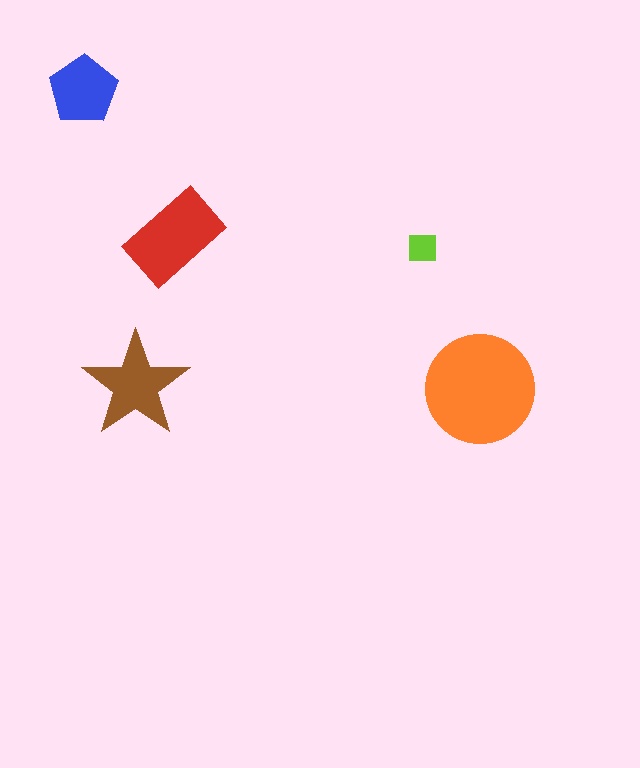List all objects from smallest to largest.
The lime square, the blue pentagon, the brown star, the red rectangle, the orange circle.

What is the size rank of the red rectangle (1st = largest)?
2nd.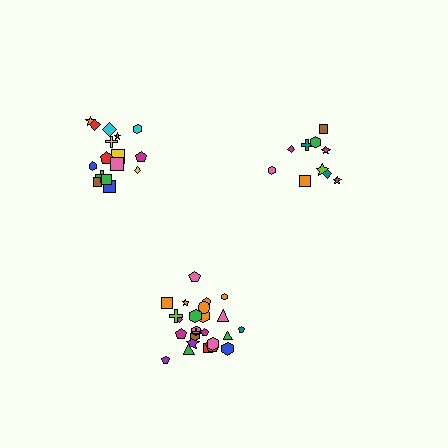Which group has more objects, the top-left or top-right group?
The top-left group.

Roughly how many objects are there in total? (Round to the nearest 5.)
Roughly 55 objects in total.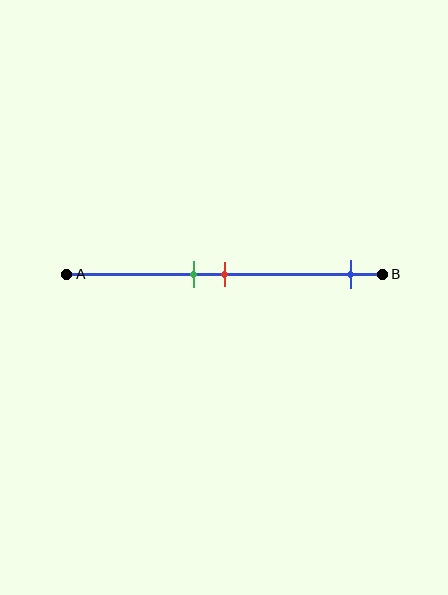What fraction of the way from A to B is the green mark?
The green mark is approximately 40% (0.4) of the way from A to B.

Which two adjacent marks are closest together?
The green and red marks are the closest adjacent pair.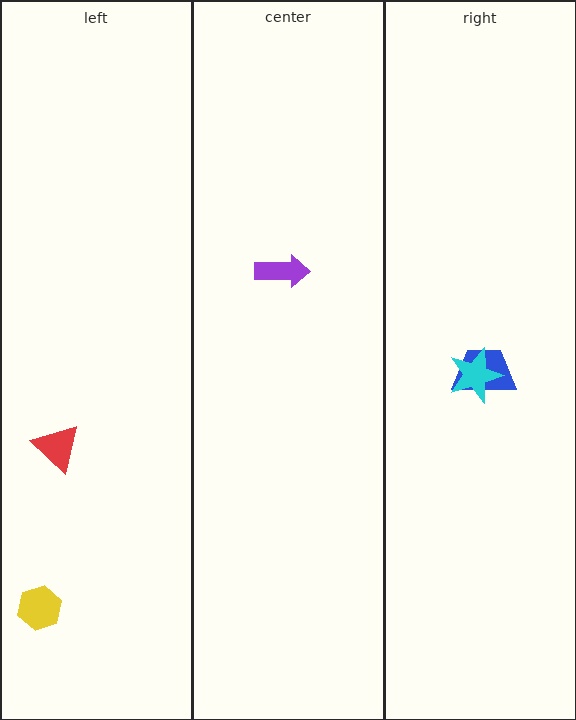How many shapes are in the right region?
2.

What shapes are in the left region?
The yellow hexagon, the red triangle.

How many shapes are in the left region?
2.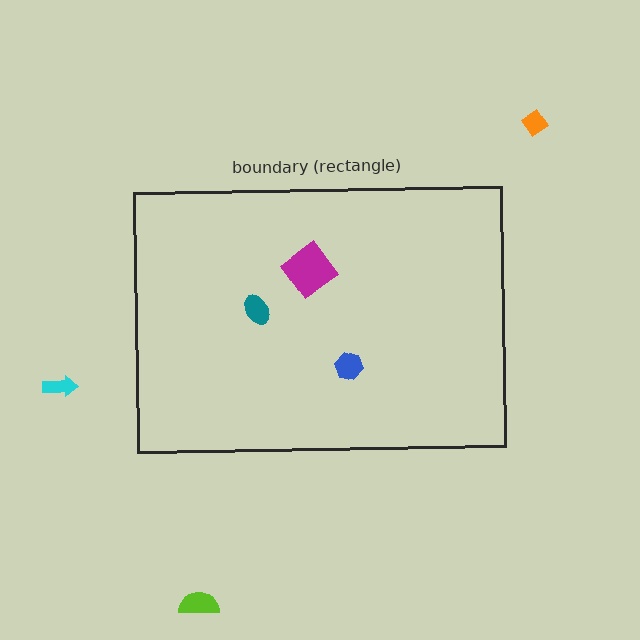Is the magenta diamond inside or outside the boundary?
Inside.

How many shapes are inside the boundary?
3 inside, 3 outside.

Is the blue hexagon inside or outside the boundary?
Inside.